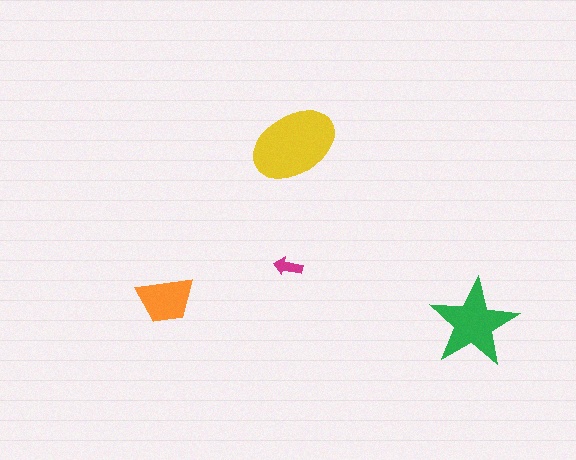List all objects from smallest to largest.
The magenta arrow, the orange trapezoid, the green star, the yellow ellipse.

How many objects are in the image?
There are 4 objects in the image.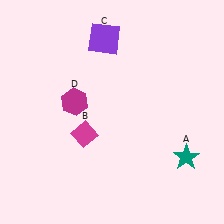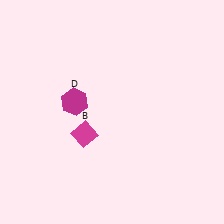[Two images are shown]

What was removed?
The teal star (A), the purple square (C) were removed in Image 2.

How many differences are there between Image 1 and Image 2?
There are 2 differences between the two images.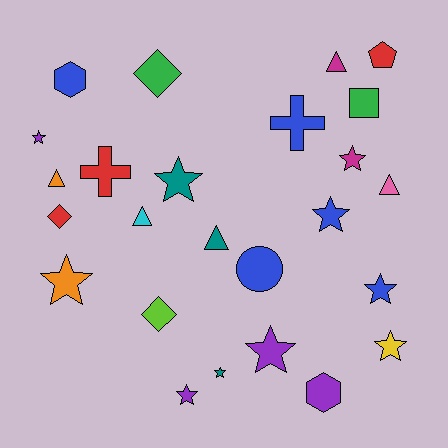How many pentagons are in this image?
There is 1 pentagon.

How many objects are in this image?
There are 25 objects.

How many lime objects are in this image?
There is 1 lime object.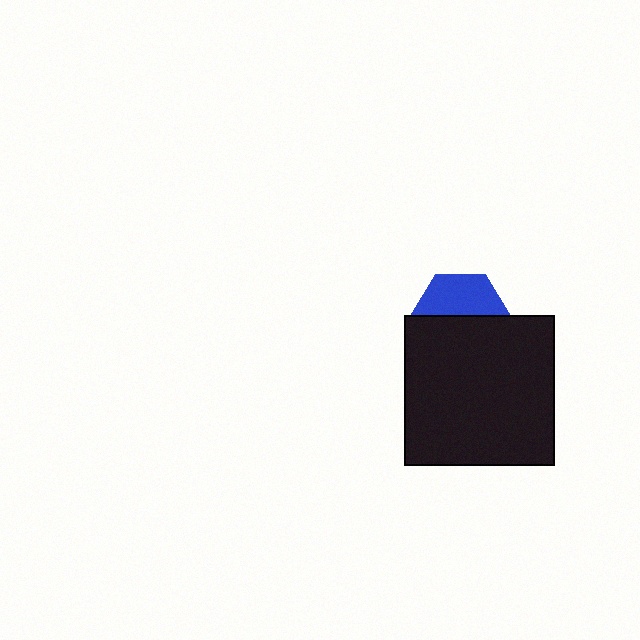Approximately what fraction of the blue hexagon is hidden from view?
Roughly 53% of the blue hexagon is hidden behind the black square.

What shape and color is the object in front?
The object in front is a black square.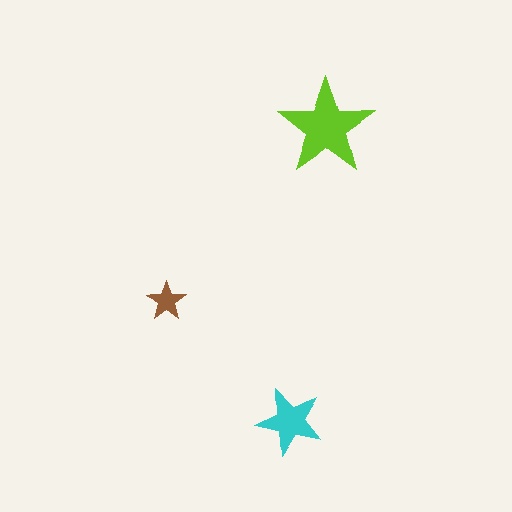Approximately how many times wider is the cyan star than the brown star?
About 1.5 times wider.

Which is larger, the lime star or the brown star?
The lime one.